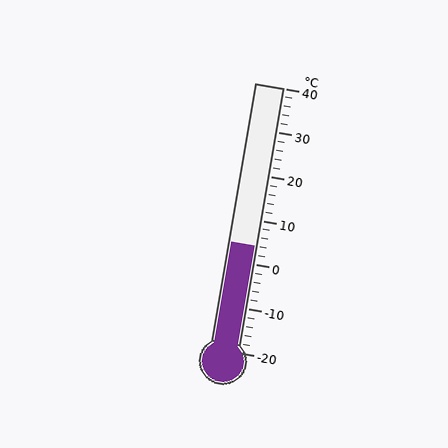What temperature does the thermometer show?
The thermometer shows approximately 4°C.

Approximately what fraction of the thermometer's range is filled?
The thermometer is filled to approximately 40% of its range.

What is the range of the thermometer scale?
The thermometer scale ranges from -20°C to 40°C.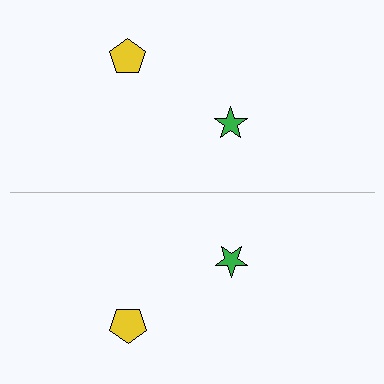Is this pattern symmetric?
Yes, this pattern has bilateral (reflection) symmetry.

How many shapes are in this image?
There are 4 shapes in this image.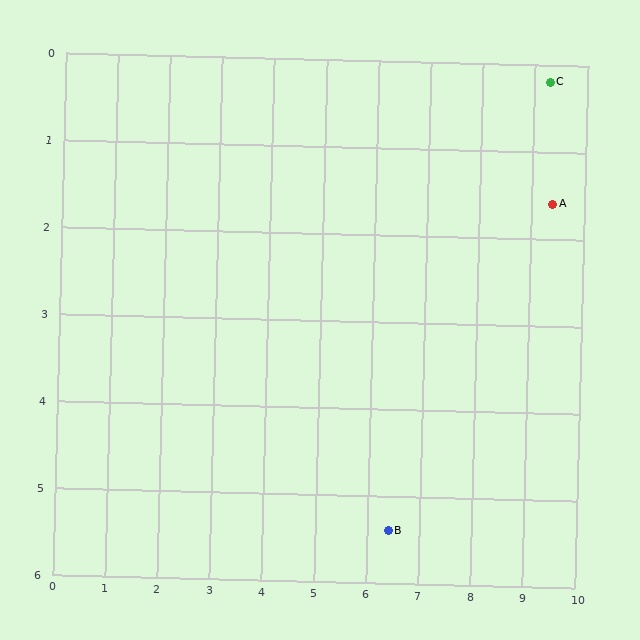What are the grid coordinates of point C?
Point C is at approximately (9.3, 0.2).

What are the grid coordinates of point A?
Point A is at approximately (9.4, 1.6).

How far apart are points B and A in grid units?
Points B and A are about 4.8 grid units apart.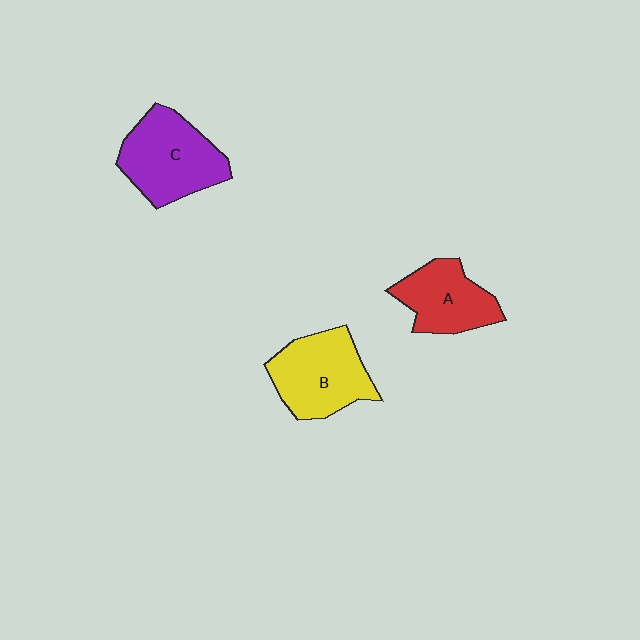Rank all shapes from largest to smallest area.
From largest to smallest: C (purple), B (yellow), A (red).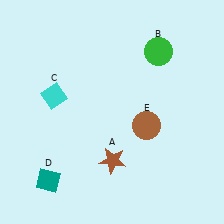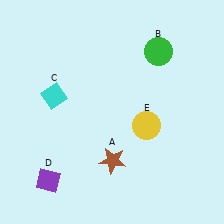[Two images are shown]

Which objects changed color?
D changed from teal to purple. E changed from brown to yellow.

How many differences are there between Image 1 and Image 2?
There are 2 differences between the two images.